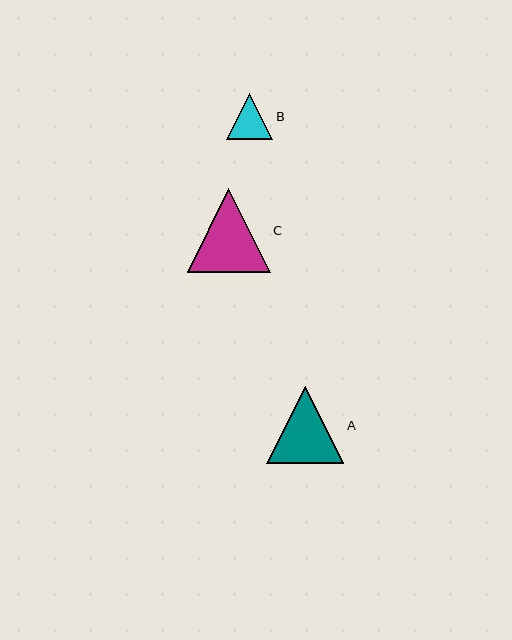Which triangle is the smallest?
Triangle B is the smallest with a size of approximately 47 pixels.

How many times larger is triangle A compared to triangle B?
Triangle A is approximately 1.7 times the size of triangle B.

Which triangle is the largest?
Triangle C is the largest with a size of approximately 83 pixels.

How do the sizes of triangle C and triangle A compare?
Triangle C and triangle A are approximately the same size.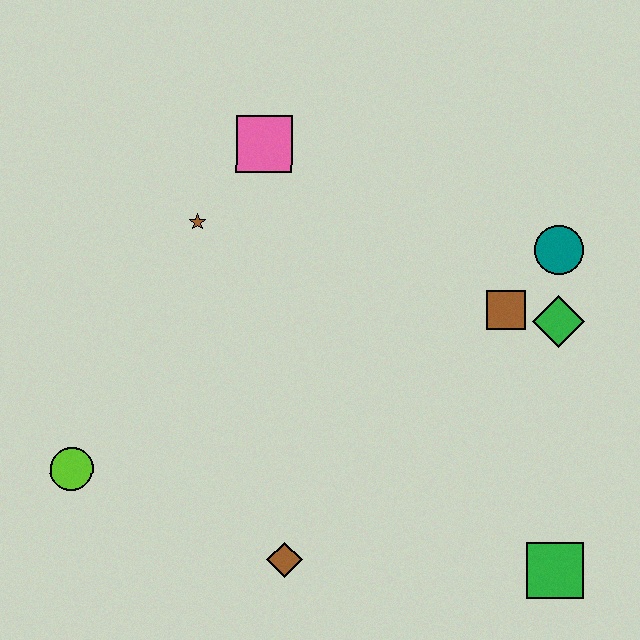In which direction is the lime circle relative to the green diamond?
The lime circle is to the left of the green diamond.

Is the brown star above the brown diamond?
Yes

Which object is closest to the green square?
The green diamond is closest to the green square.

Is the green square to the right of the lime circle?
Yes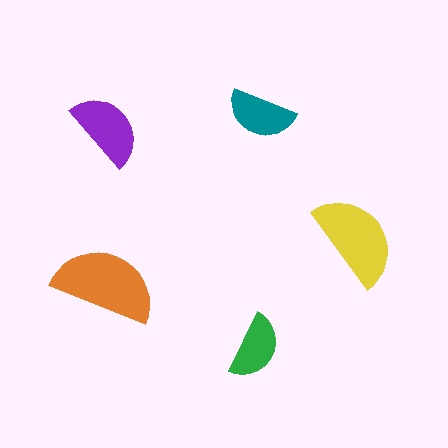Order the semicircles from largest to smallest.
the orange one, the yellow one, the purple one, the teal one, the green one.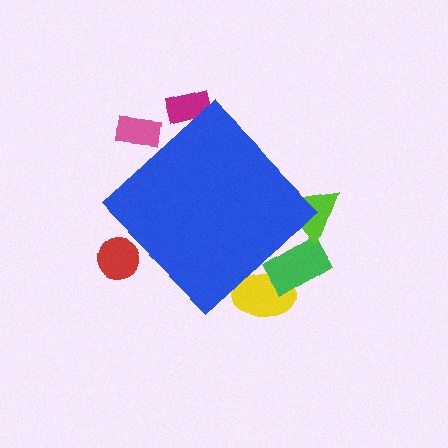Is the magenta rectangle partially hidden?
Yes, the magenta rectangle is partially hidden behind the blue diamond.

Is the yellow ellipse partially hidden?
Yes, the yellow ellipse is partially hidden behind the blue diamond.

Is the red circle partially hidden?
Yes, the red circle is partially hidden behind the blue diamond.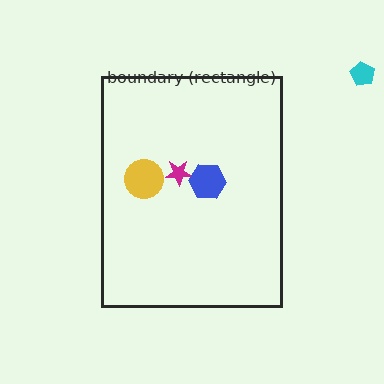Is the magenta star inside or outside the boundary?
Inside.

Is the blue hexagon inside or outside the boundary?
Inside.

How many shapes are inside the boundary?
3 inside, 1 outside.